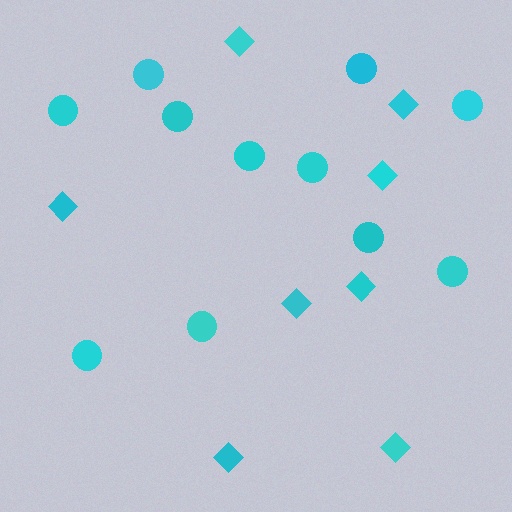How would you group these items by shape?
There are 2 groups: one group of diamonds (8) and one group of circles (11).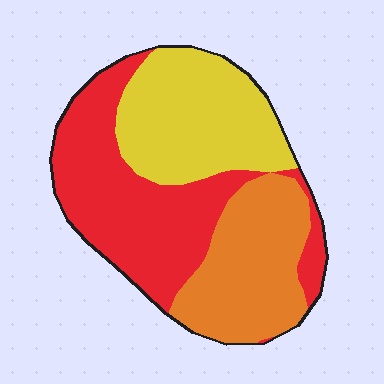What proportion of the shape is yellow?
Yellow covers around 30% of the shape.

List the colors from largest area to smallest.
From largest to smallest: red, yellow, orange.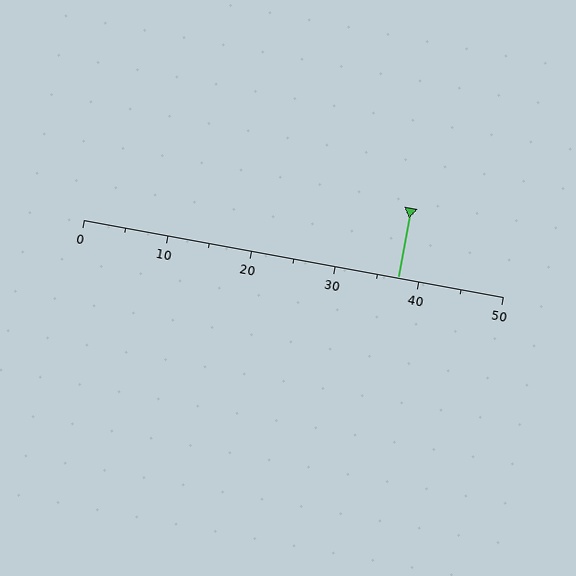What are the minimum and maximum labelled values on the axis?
The axis runs from 0 to 50.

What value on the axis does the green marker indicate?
The marker indicates approximately 37.5.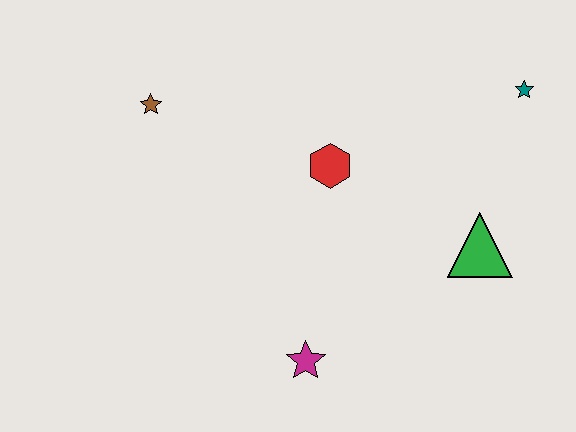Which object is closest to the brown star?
The red hexagon is closest to the brown star.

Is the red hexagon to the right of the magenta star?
Yes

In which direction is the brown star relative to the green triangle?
The brown star is to the left of the green triangle.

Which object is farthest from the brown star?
The teal star is farthest from the brown star.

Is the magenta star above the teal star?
No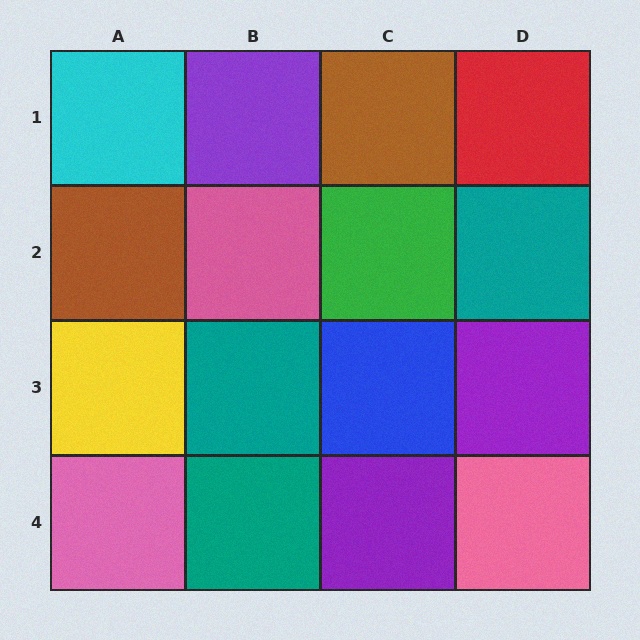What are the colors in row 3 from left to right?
Yellow, teal, blue, purple.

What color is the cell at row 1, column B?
Purple.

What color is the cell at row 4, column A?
Pink.